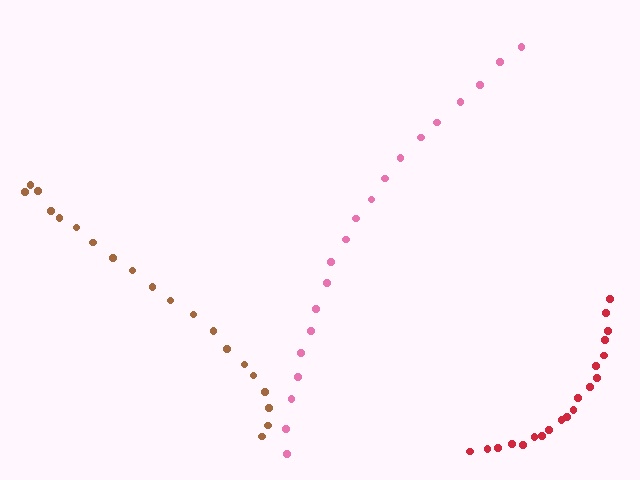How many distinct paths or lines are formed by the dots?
There are 3 distinct paths.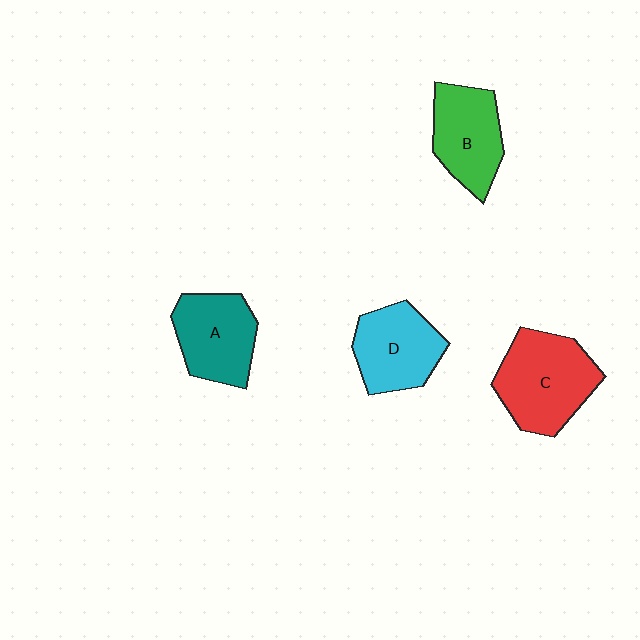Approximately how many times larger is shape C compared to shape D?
Approximately 1.2 times.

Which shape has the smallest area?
Shape B (green).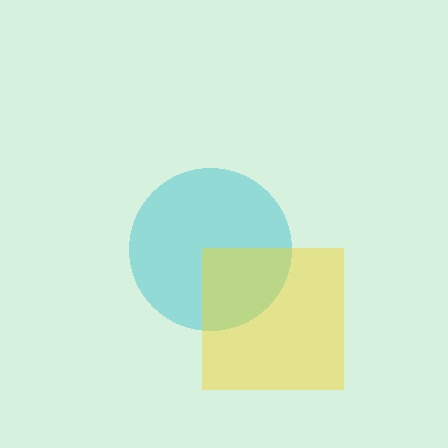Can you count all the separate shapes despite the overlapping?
Yes, there are 2 separate shapes.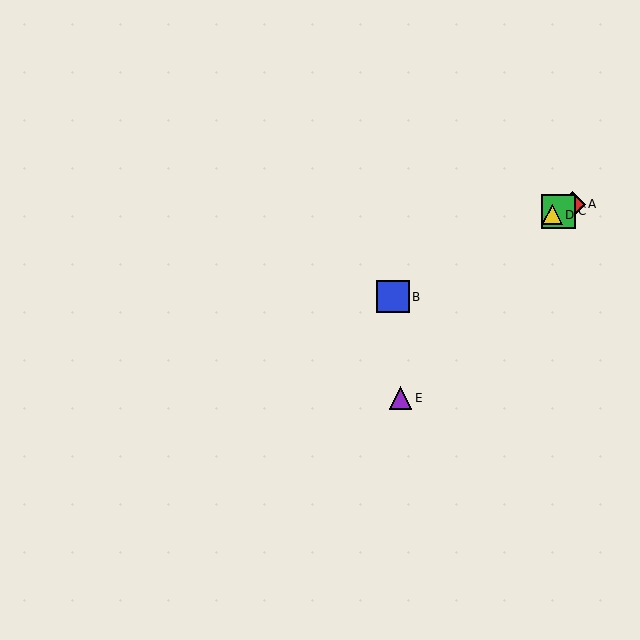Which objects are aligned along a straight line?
Objects A, B, C, D are aligned along a straight line.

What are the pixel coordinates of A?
Object A is at (572, 204).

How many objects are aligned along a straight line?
4 objects (A, B, C, D) are aligned along a straight line.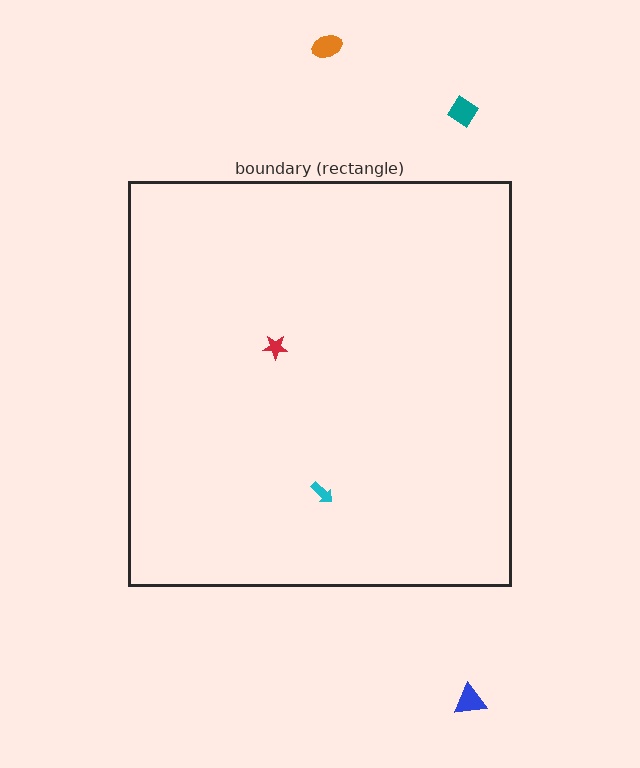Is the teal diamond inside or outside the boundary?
Outside.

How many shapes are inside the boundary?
2 inside, 3 outside.